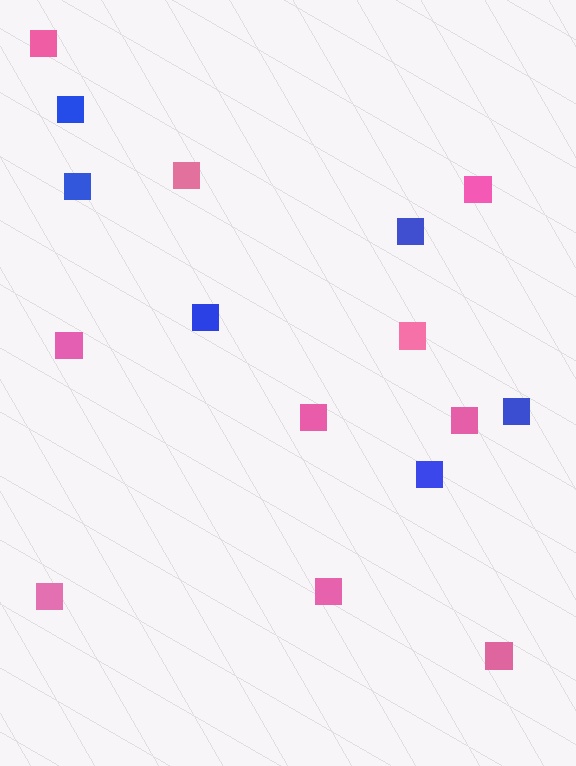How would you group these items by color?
There are 2 groups: one group of pink squares (10) and one group of blue squares (6).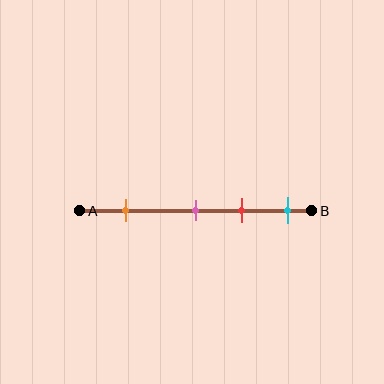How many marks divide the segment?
There are 4 marks dividing the segment.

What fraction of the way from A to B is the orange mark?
The orange mark is approximately 20% (0.2) of the way from A to B.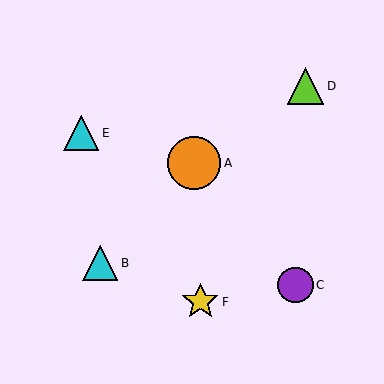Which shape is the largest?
The orange circle (labeled A) is the largest.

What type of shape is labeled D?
Shape D is a lime triangle.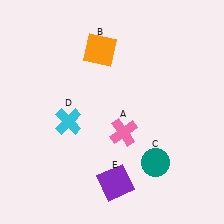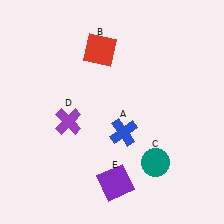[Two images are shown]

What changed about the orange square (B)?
In Image 1, B is orange. In Image 2, it changed to red.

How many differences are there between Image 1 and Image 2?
There are 3 differences between the two images.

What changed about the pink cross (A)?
In Image 1, A is pink. In Image 2, it changed to blue.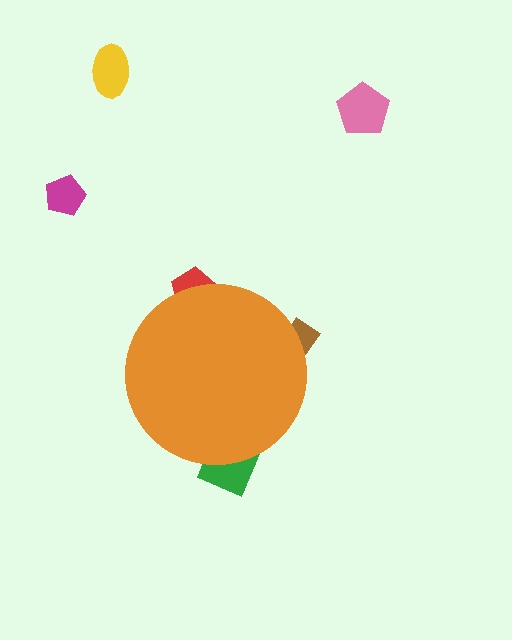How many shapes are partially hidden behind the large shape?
3 shapes are partially hidden.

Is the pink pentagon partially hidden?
No, the pink pentagon is fully visible.